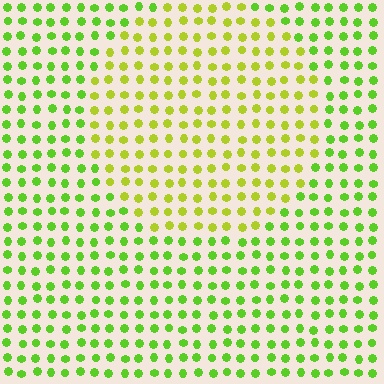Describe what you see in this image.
The image is filled with small lime elements in a uniform arrangement. A circle-shaped region is visible where the elements are tinted to a slightly different hue, forming a subtle color boundary.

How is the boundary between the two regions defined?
The boundary is defined purely by a slight shift in hue (about 30 degrees). Spacing, size, and orientation are identical on both sides.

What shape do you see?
I see a circle.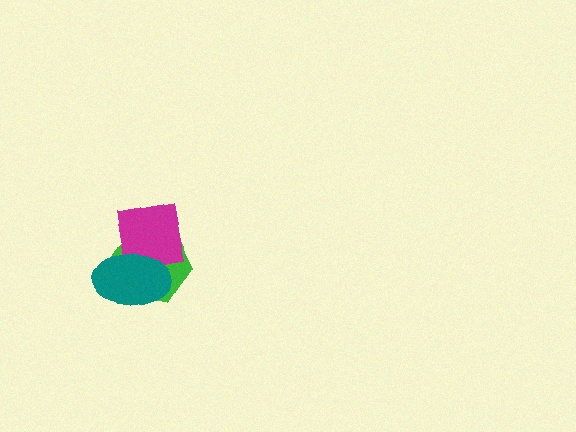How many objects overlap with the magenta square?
2 objects overlap with the magenta square.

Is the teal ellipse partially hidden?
No, no other shape covers it.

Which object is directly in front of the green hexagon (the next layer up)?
The magenta square is directly in front of the green hexagon.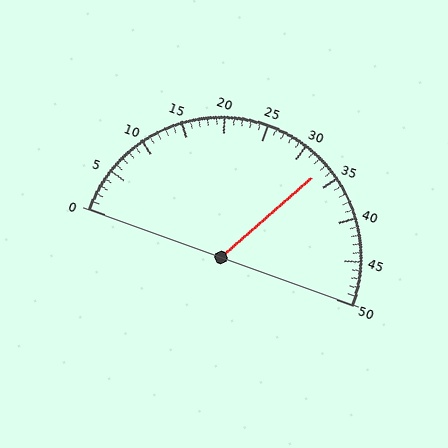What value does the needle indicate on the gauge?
The needle indicates approximately 33.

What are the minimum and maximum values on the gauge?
The gauge ranges from 0 to 50.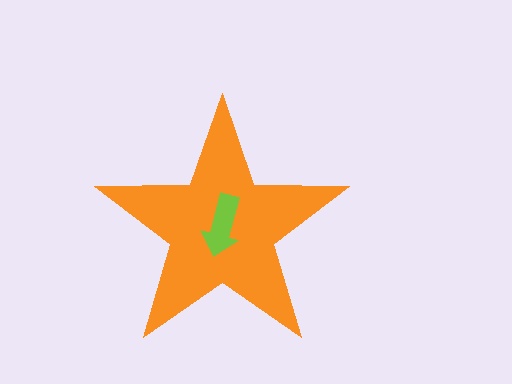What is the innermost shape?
The lime arrow.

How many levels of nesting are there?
2.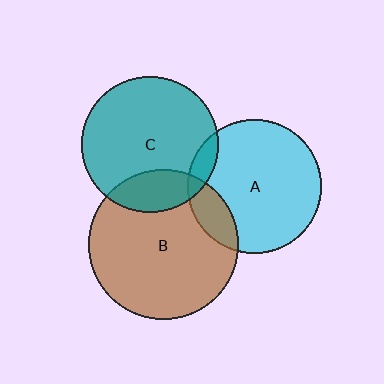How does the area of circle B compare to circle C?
Approximately 1.2 times.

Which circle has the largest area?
Circle B (brown).